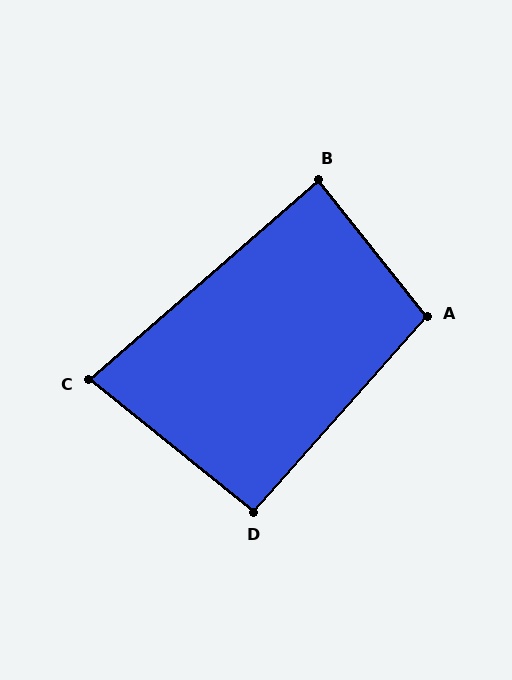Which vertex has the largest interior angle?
A, at approximately 100 degrees.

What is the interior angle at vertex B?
Approximately 87 degrees (approximately right).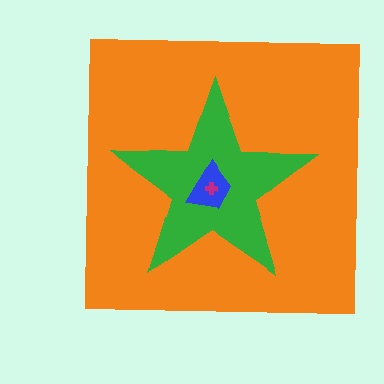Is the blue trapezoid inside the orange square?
Yes.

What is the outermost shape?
The orange square.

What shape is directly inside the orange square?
The green star.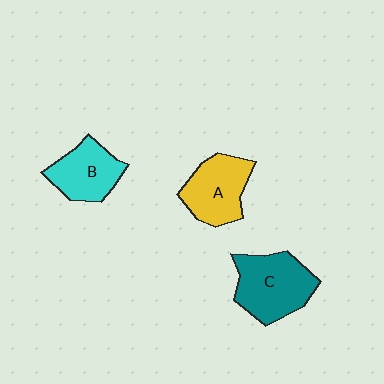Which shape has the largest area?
Shape C (teal).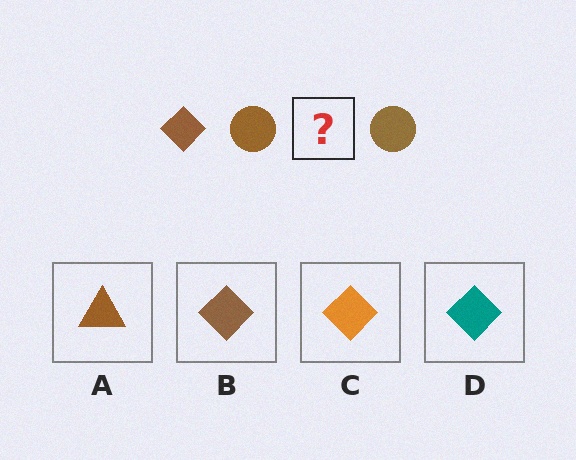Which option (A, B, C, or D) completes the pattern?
B.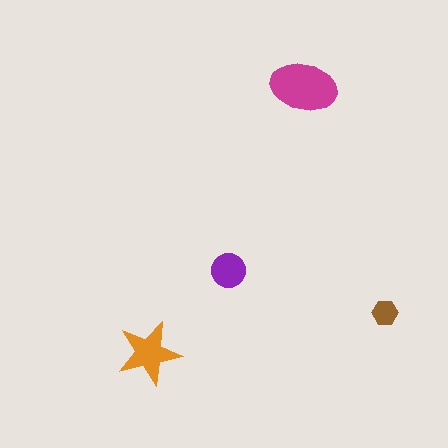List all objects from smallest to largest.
The brown hexagon, the purple circle, the orange star, the magenta ellipse.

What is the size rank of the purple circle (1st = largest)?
3rd.